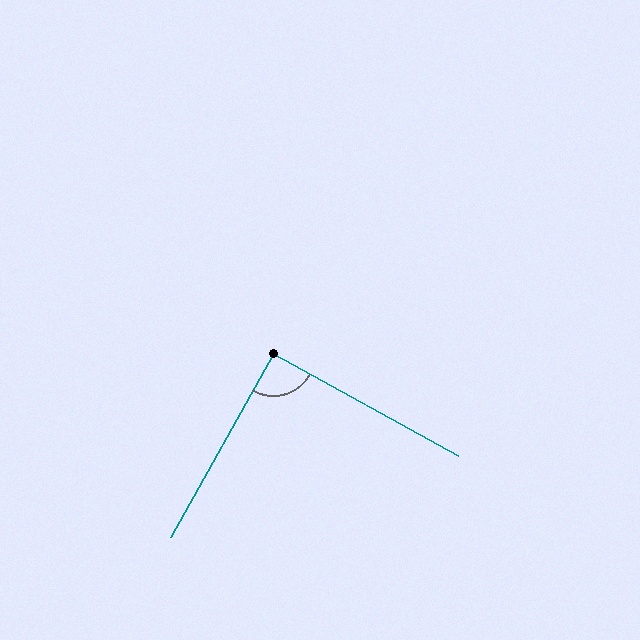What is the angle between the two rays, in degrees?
Approximately 90 degrees.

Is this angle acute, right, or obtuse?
It is approximately a right angle.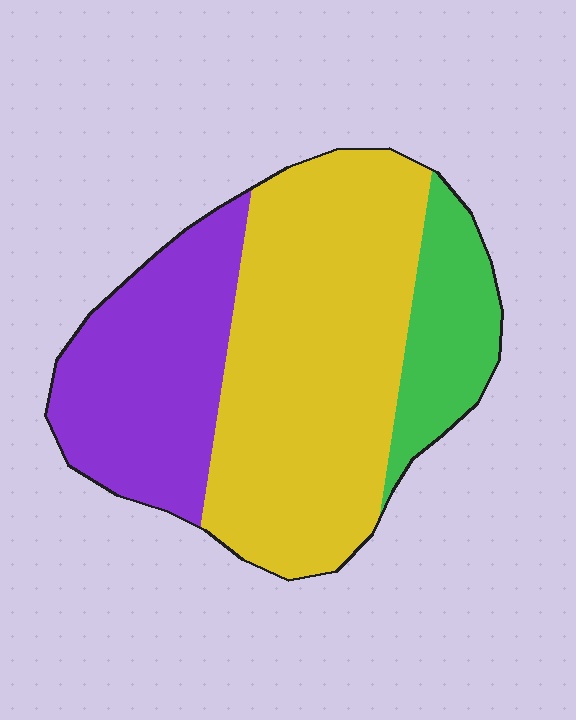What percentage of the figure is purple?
Purple covers about 30% of the figure.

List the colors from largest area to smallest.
From largest to smallest: yellow, purple, green.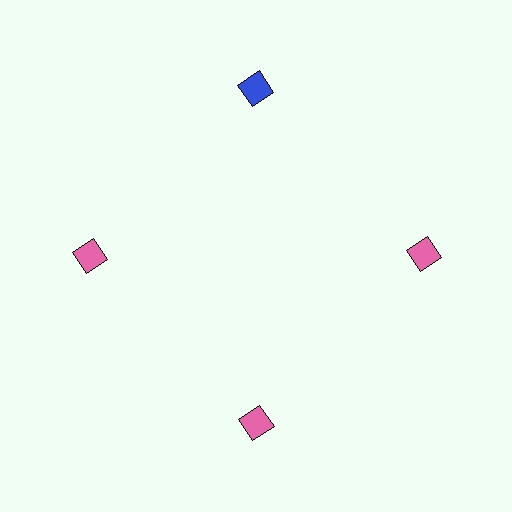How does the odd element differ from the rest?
It has a different color: blue instead of pink.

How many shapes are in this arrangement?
There are 4 shapes arranged in a ring pattern.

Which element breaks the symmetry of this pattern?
The blue diamond at roughly the 12 o'clock position breaks the symmetry. All other shapes are pink diamonds.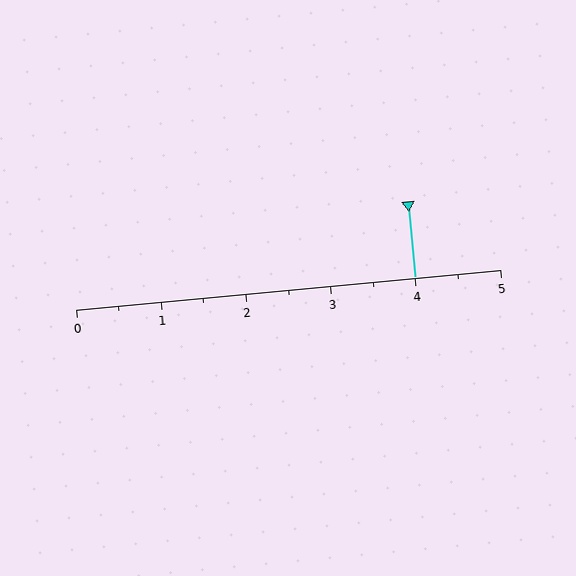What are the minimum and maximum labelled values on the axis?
The axis runs from 0 to 5.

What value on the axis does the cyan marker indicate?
The marker indicates approximately 4.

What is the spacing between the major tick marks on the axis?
The major ticks are spaced 1 apart.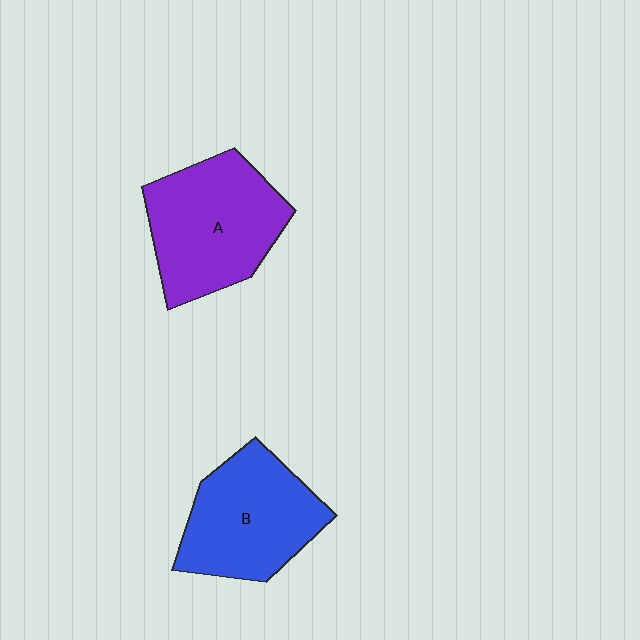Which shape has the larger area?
Shape A (purple).